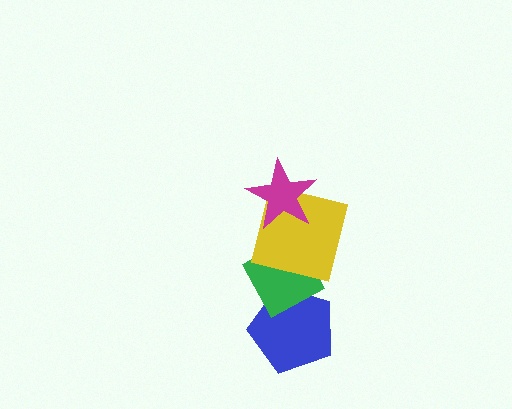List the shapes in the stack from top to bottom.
From top to bottom: the magenta star, the yellow square, the green diamond, the blue pentagon.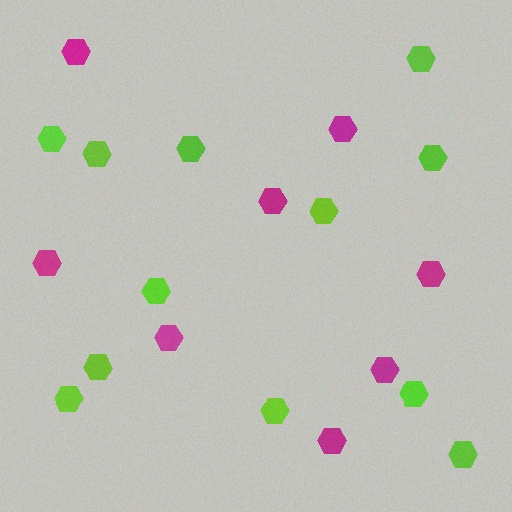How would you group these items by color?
There are 2 groups: one group of lime hexagons (12) and one group of magenta hexagons (8).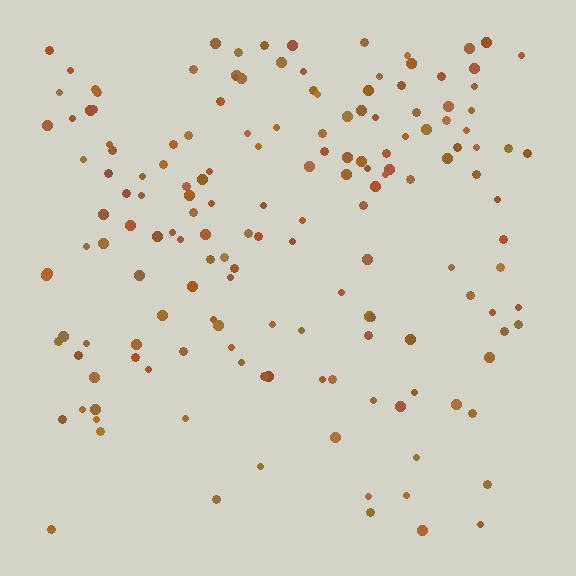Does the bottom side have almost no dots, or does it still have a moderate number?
Still a moderate number, just noticeably fewer than the top.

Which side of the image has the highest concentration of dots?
The top.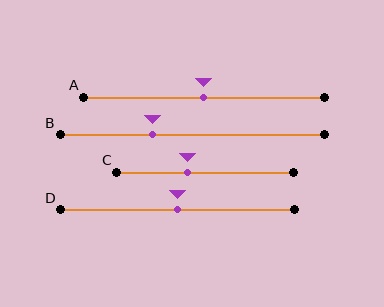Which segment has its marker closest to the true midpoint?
Segment A has its marker closest to the true midpoint.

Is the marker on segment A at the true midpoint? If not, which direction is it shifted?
Yes, the marker on segment A is at the true midpoint.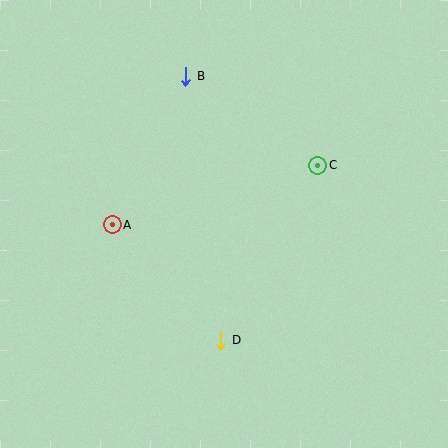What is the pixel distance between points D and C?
The distance between D and C is 200 pixels.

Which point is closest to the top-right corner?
Point C is closest to the top-right corner.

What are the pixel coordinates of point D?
Point D is at (221, 340).